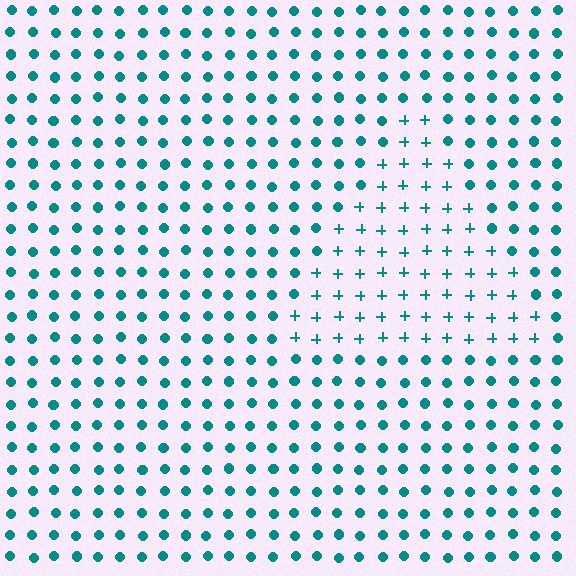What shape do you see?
I see a triangle.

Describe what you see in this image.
The image is filled with small teal elements arranged in a uniform grid. A triangle-shaped region contains plus signs, while the surrounding area contains circles. The boundary is defined purely by the change in element shape.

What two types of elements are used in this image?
The image uses plus signs inside the triangle region and circles outside it.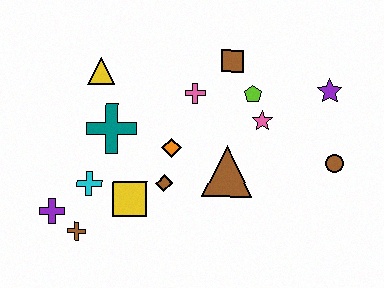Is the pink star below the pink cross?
Yes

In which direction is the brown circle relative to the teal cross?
The brown circle is to the right of the teal cross.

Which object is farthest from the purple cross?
The purple star is farthest from the purple cross.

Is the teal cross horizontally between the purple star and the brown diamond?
No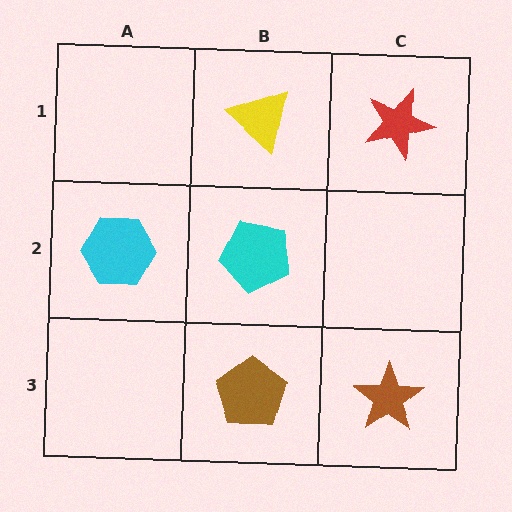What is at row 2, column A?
A cyan hexagon.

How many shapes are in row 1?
2 shapes.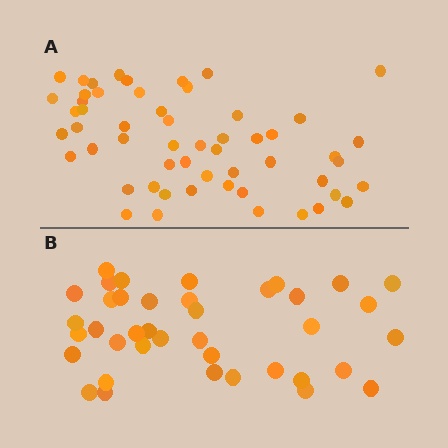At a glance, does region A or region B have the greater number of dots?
Region A (the top region) has more dots.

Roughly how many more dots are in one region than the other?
Region A has approximately 15 more dots than region B.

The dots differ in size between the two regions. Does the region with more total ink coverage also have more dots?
No. Region B has more total ink coverage because its dots are larger, but region A actually contains more individual dots. Total area can be misleading — the number of items is what matters here.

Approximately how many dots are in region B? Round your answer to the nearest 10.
About 40 dots. (The exact count is 39, which rounds to 40.)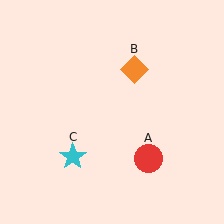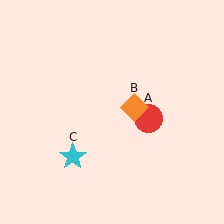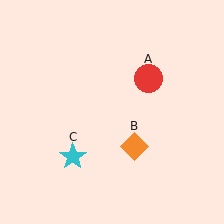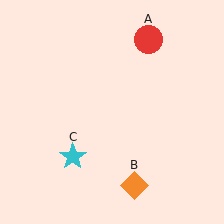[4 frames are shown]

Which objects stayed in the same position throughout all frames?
Cyan star (object C) remained stationary.